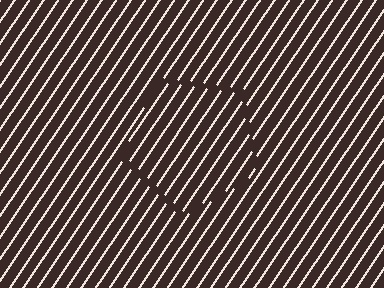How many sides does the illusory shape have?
5 sides — the line-ends trace a pentagon.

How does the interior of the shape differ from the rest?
The interior of the shape contains the same grating, shifted by half a period — the contour is defined by the phase discontinuity where line-ends from the inner and outer gratings abut.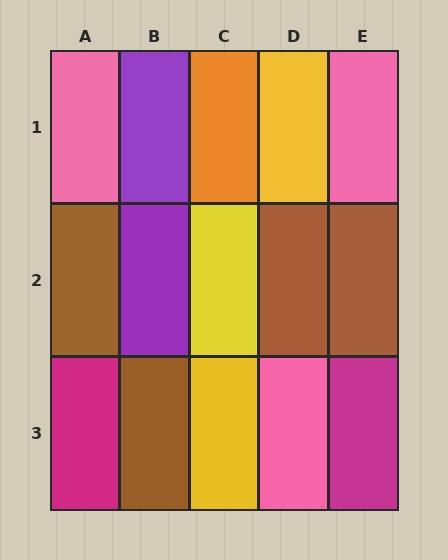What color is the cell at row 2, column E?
Brown.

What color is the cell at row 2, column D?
Brown.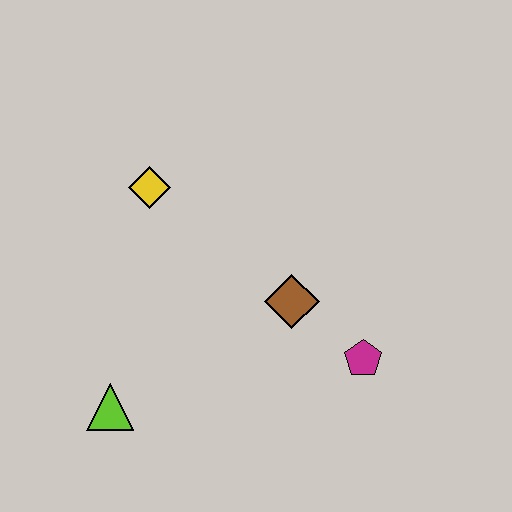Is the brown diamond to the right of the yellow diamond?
Yes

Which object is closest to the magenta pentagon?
The brown diamond is closest to the magenta pentagon.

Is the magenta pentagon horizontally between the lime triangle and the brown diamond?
No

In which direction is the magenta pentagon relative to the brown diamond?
The magenta pentagon is to the right of the brown diamond.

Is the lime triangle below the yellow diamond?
Yes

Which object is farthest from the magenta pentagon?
The yellow diamond is farthest from the magenta pentagon.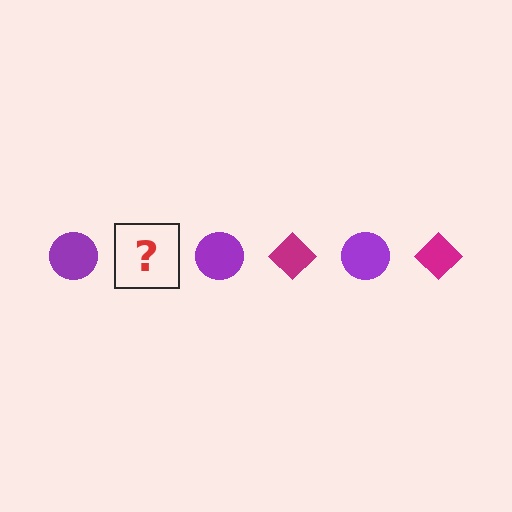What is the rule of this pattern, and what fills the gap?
The rule is that the pattern alternates between purple circle and magenta diamond. The gap should be filled with a magenta diamond.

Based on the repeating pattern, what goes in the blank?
The blank should be a magenta diamond.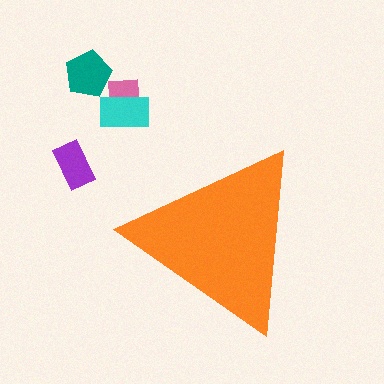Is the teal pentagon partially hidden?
No, the teal pentagon is fully visible.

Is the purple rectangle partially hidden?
No, the purple rectangle is fully visible.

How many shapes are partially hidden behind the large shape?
0 shapes are partially hidden.